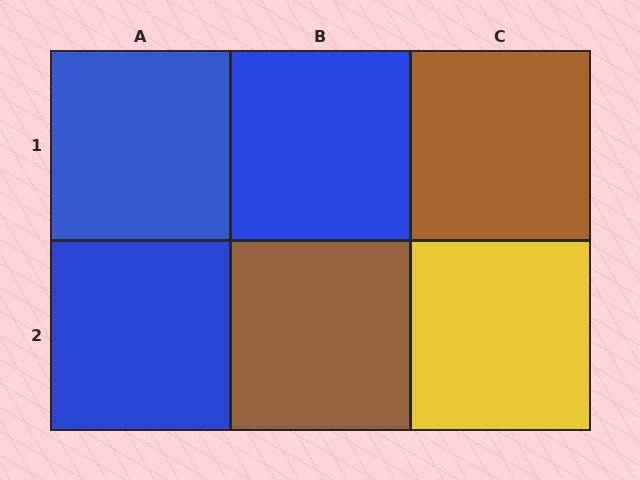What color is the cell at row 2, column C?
Yellow.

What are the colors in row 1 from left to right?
Blue, blue, brown.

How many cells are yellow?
1 cell is yellow.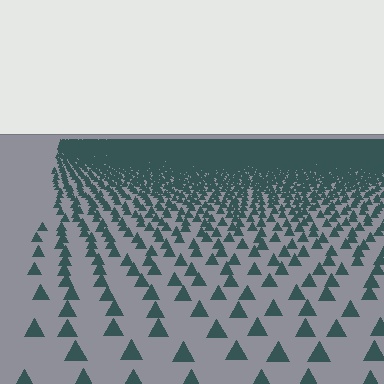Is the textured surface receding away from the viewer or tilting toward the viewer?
The surface is receding away from the viewer. Texture elements get smaller and denser toward the top.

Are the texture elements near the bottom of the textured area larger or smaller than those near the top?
Larger. Near the bottom, elements are closer to the viewer and appear at a bigger on-screen size.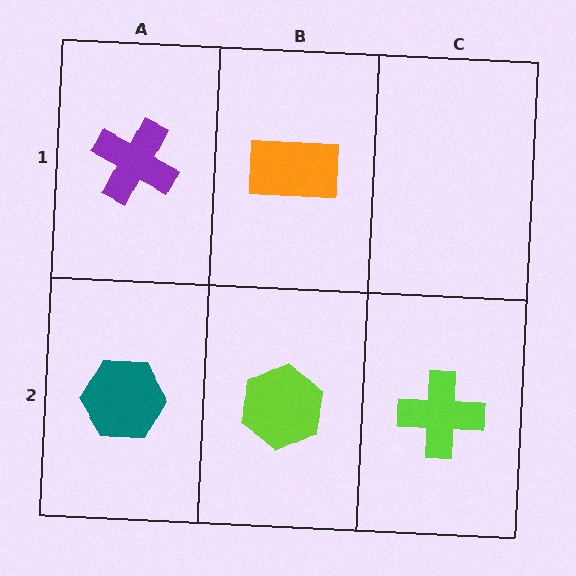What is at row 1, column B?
An orange rectangle.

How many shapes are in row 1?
2 shapes.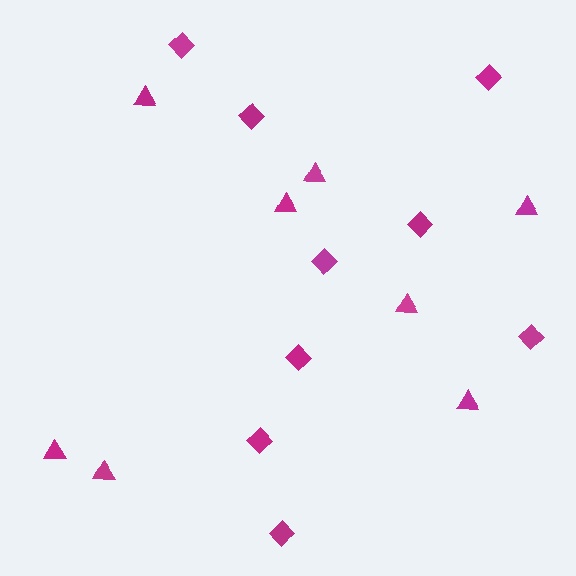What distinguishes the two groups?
There are 2 groups: one group of triangles (8) and one group of diamonds (9).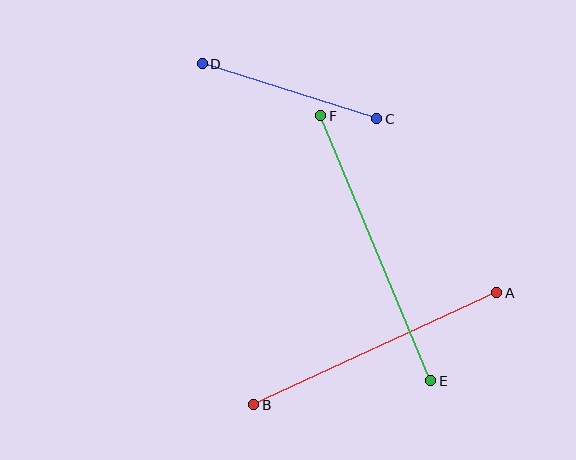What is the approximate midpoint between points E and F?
The midpoint is at approximately (376, 248) pixels.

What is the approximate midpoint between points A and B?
The midpoint is at approximately (375, 349) pixels.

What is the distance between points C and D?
The distance is approximately 183 pixels.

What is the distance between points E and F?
The distance is approximately 287 pixels.